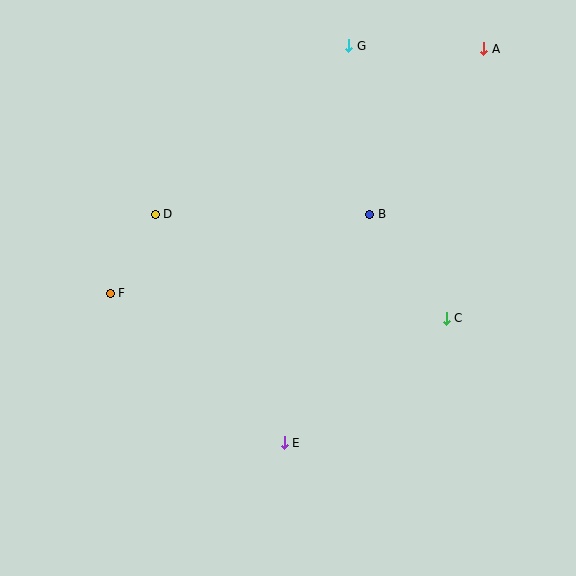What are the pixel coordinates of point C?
Point C is at (446, 318).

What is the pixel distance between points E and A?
The distance between E and A is 442 pixels.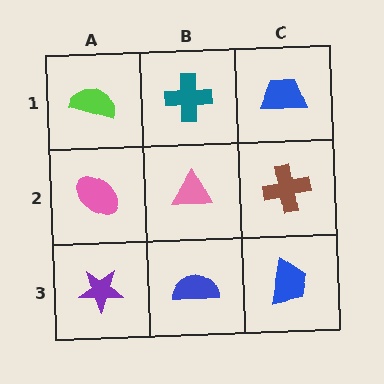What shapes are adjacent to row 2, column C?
A blue trapezoid (row 1, column C), a blue trapezoid (row 3, column C), a pink triangle (row 2, column B).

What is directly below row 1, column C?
A brown cross.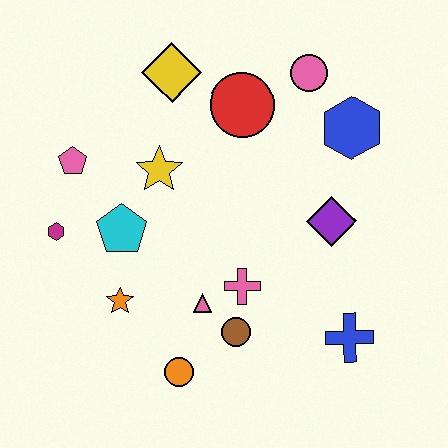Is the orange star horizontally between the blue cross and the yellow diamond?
No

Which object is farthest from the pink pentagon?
The blue cross is farthest from the pink pentagon.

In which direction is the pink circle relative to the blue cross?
The pink circle is above the blue cross.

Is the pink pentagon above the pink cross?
Yes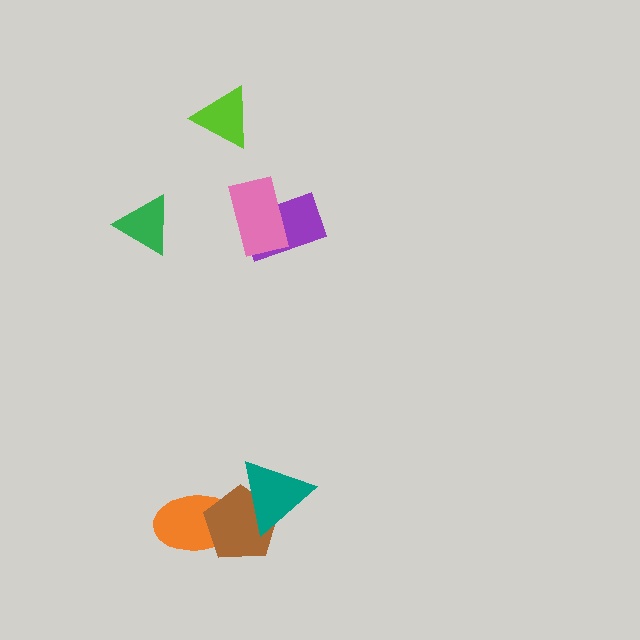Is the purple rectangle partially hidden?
Yes, it is partially covered by another shape.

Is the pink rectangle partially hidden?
No, no other shape covers it.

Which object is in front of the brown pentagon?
The teal triangle is in front of the brown pentagon.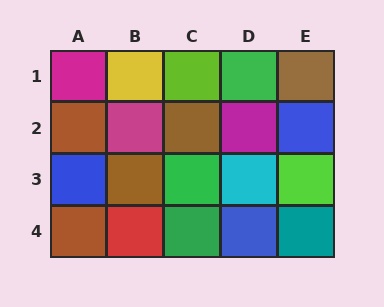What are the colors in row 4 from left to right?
Brown, red, green, blue, teal.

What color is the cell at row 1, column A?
Magenta.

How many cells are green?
3 cells are green.